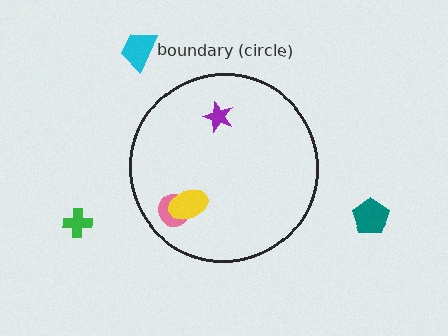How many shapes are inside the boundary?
3 inside, 3 outside.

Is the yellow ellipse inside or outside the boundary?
Inside.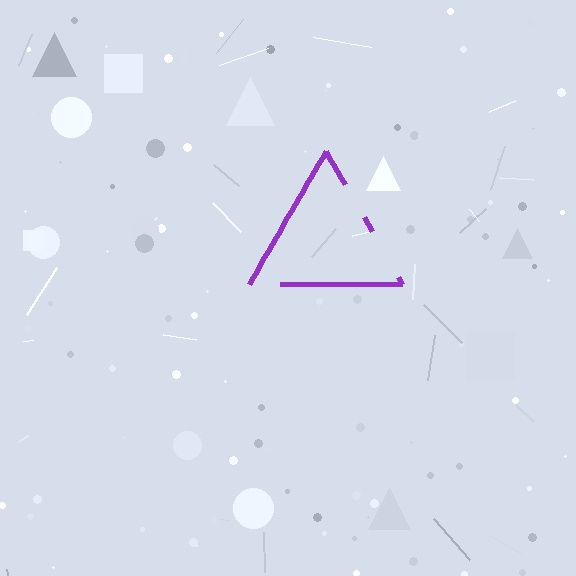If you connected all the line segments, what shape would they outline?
They would outline a triangle.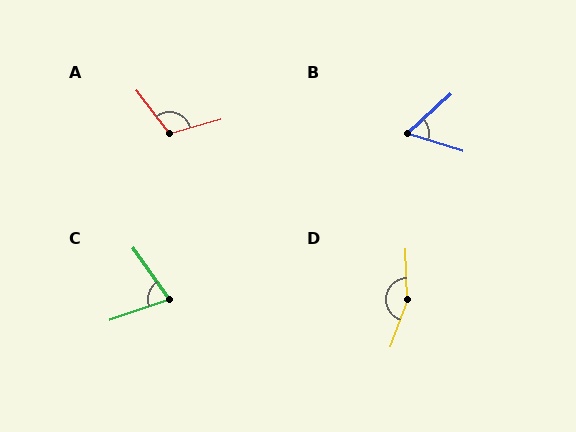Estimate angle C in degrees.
Approximately 73 degrees.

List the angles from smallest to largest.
B (59°), C (73°), A (111°), D (159°).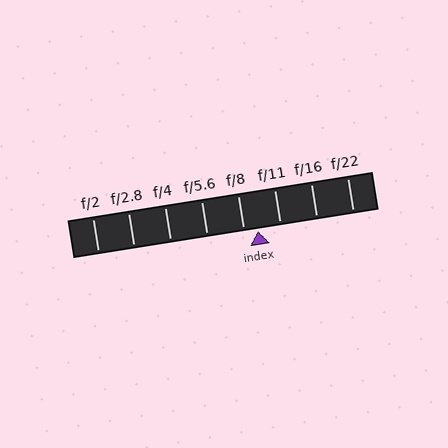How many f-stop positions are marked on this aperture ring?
There are 8 f-stop positions marked.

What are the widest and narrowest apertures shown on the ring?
The widest aperture shown is f/2 and the narrowest is f/22.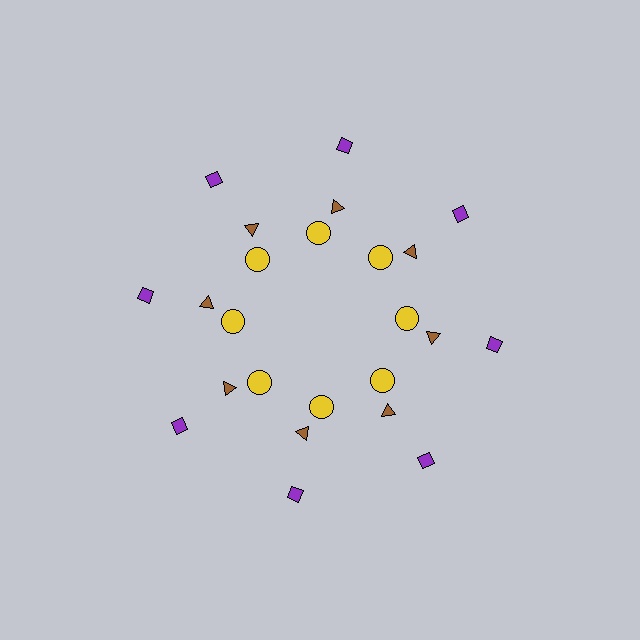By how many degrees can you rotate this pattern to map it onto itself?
The pattern maps onto itself every 45 degrees of rotation.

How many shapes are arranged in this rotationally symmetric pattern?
There are 24 shapes, arranged in 8 groups of 3.